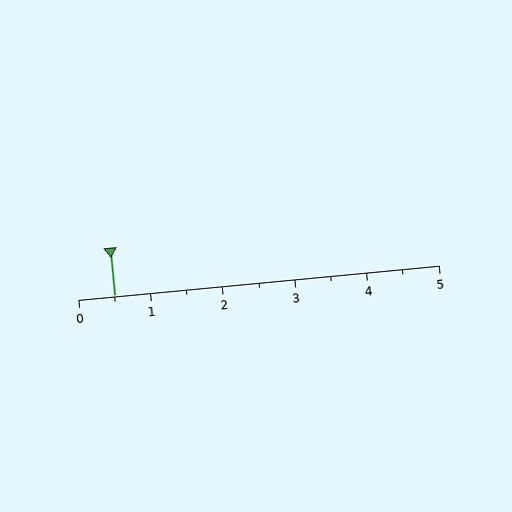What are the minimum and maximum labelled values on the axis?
The axis runs from 0 to 5.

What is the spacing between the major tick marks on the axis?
The major ticks are spaced 1 apart.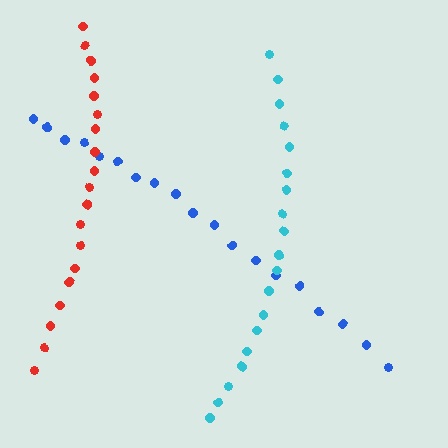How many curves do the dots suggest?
There are 3 distinct paths.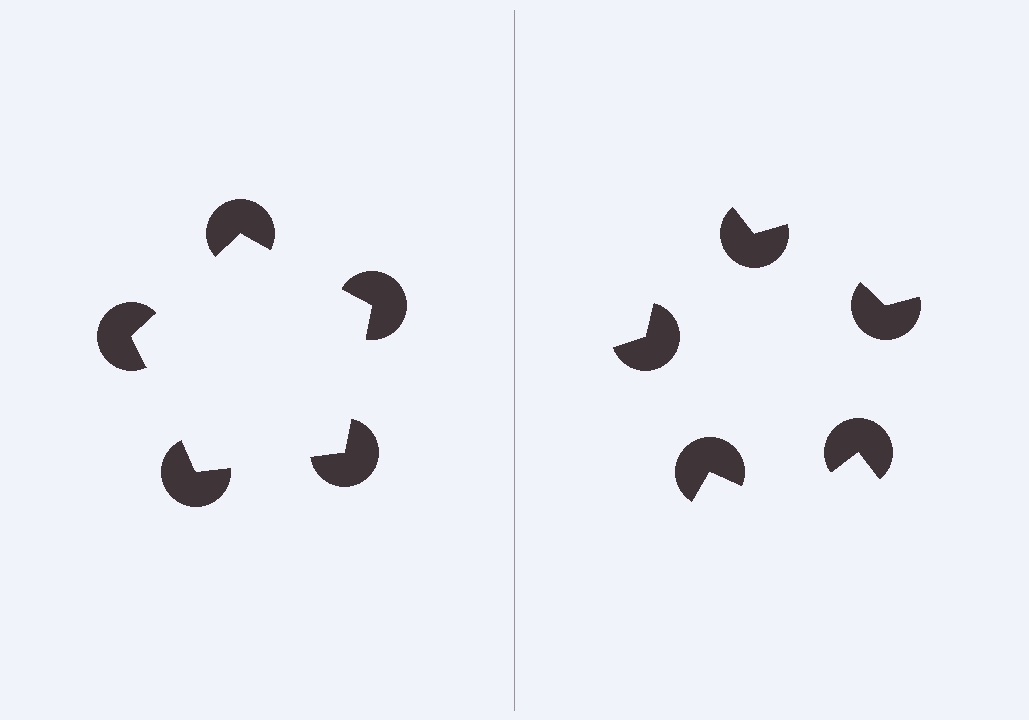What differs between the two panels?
The pac-man discs are positioned identically on both sides; only the wedge orientations differ. On the left they align to a pentagon; on the right they are misaligned.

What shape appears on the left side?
An illusory pentagon.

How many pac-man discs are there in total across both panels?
10 — 5 on each side.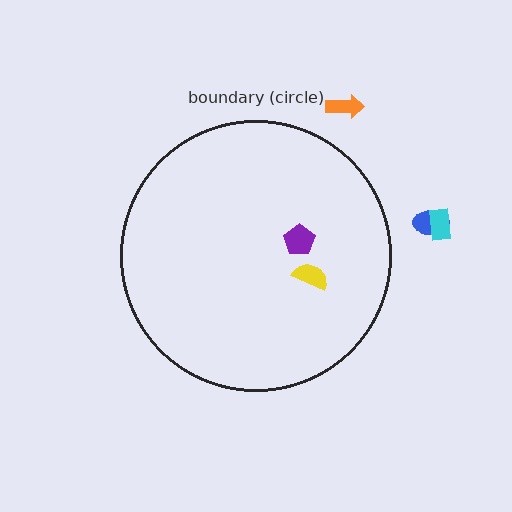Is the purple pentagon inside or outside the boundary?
Inside.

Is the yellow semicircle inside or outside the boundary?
Inside.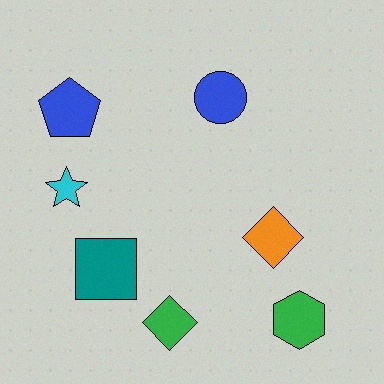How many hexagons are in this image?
There is 1 hexagon.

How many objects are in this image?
There are 7 objects.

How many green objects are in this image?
There are 2 green objects.